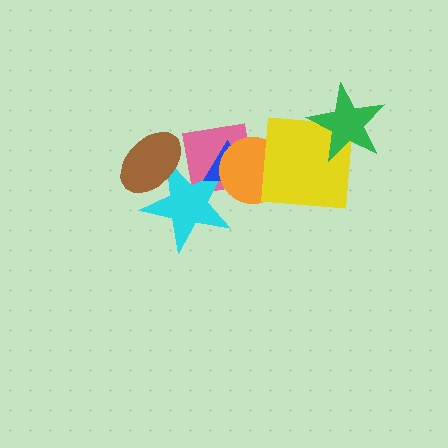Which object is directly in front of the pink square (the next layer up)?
The cyan star is directly in front of the pink square.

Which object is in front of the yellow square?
The green star is in front of the yellow square.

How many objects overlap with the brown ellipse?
1 object overlaps with the brown ellipse.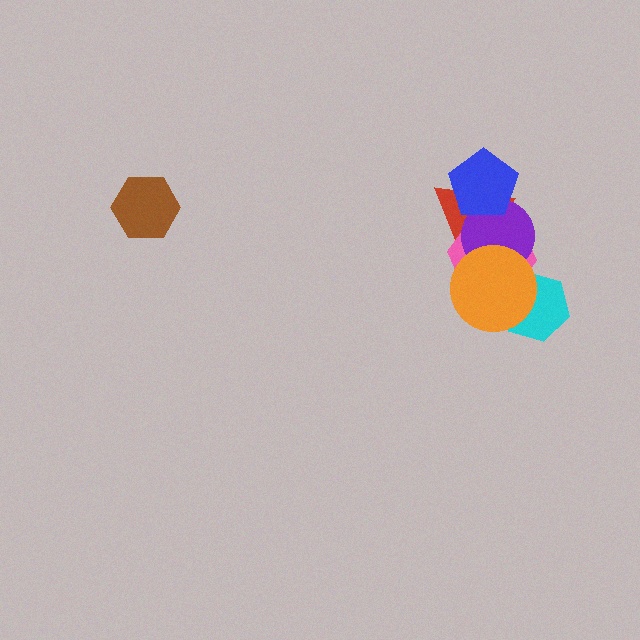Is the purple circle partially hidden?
Yes, it is partially covered by another shape.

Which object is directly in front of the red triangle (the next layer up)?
The pink hexagon is directly in front of the red triangle.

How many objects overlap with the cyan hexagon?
2 objects overlap with the cyan hexagon.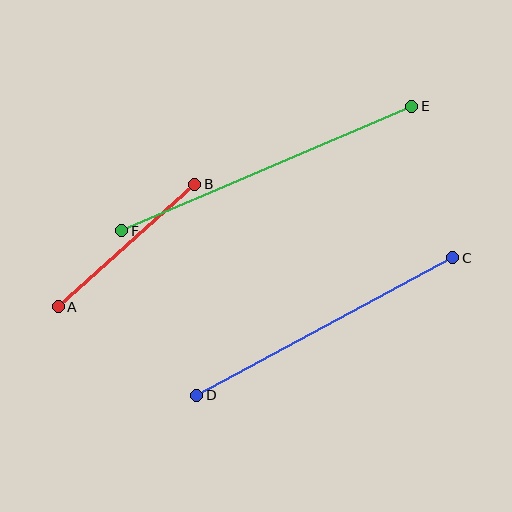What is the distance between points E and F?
The distance is approximately 316 pixels.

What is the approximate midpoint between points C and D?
The midpoint is at approximately (325, 327) pixels.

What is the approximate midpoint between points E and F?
The midpoint is at approximately (267, 169) pixels.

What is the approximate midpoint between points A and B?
The midpoint is at approximately (126, 245) pixels.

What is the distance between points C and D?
The distance is approximately 291 pixels.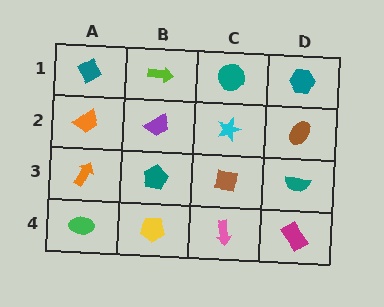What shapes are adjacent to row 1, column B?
A purple trapezoid (row 2, column B), a teal diamond (row 1, column A), a teal circle (row 1, column C).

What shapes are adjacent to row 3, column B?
A purple trapezoid (row 2, column B), a yellow pentagon (row 4, column B), an orange arrow (row 3, column A), a brown square (row 3, column C).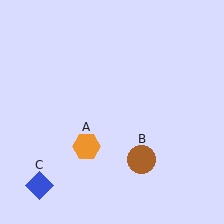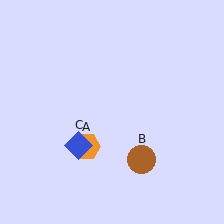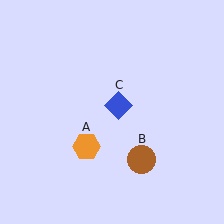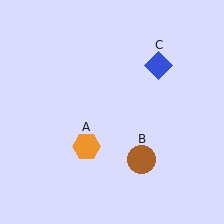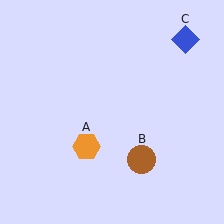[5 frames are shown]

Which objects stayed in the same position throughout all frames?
Orange hexagon (object A) and brown circle (object B) remained stationary.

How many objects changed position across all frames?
1 object changed position: blue diamond (object C).